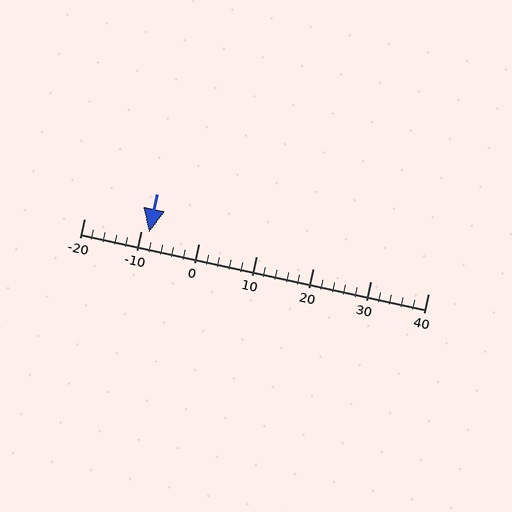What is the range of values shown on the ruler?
The ruler shows values from -20 to 40.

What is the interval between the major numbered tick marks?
The major tick marks are spaced 10 units apart.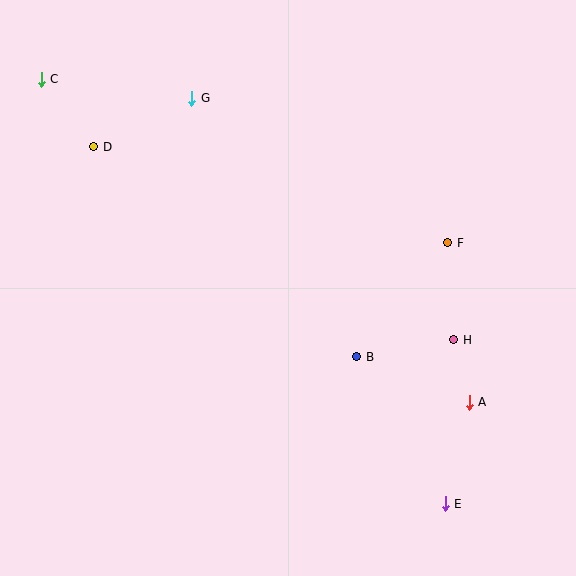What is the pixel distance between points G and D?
The distance between G and D is 109 pixels.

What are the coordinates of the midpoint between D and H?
The midpoint between D and H is at (274, 243).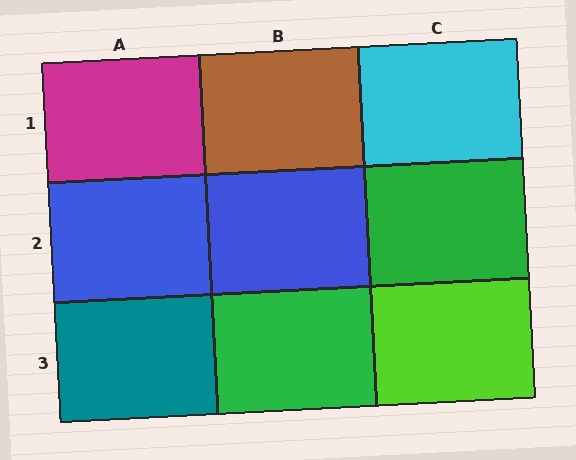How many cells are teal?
1 cell is teal.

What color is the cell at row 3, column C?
Lime.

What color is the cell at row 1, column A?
Magenta.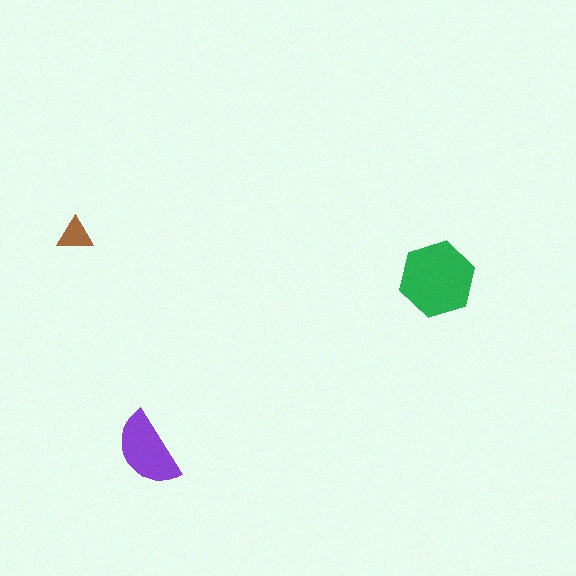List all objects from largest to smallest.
The green hexagon, the purple semicircle, the brown triangle.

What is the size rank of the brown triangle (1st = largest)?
3rd.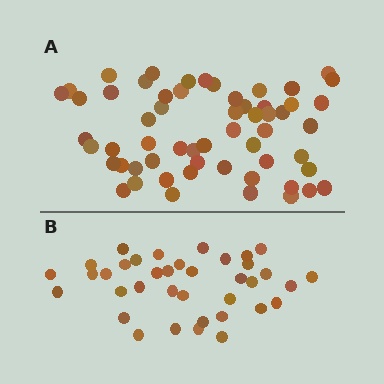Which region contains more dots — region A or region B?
Region A (the top region) has more dots.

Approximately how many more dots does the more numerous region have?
Region A has approximately 20 more dots than region B.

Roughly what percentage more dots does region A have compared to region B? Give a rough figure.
About 55% more.